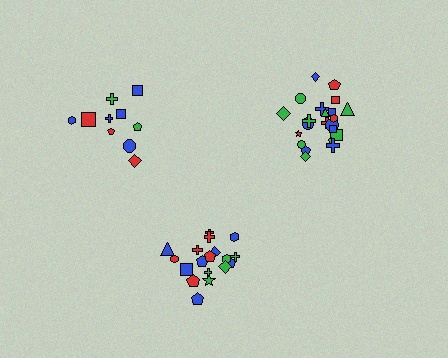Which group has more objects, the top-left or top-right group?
The top-right group.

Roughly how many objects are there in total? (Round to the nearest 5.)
Roughly 50 objects in total.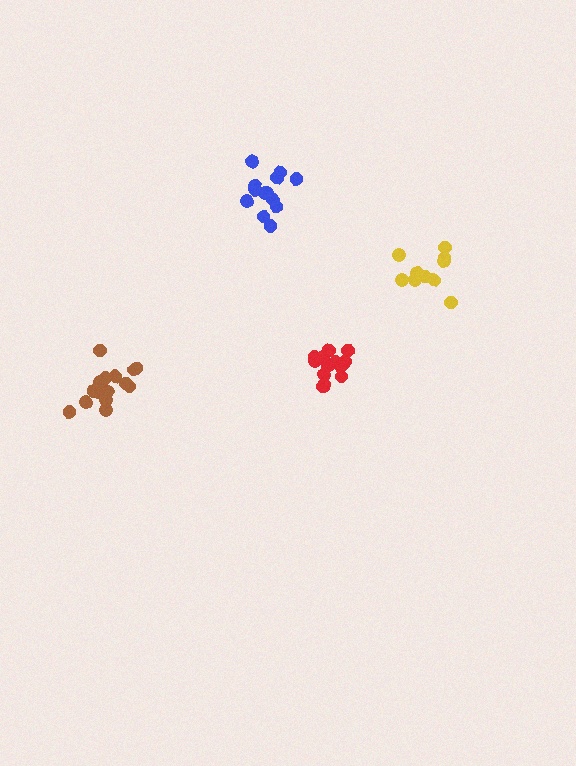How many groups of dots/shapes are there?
There are 4 groups.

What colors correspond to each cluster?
The clusters are colored: yellow, blue, red, brown.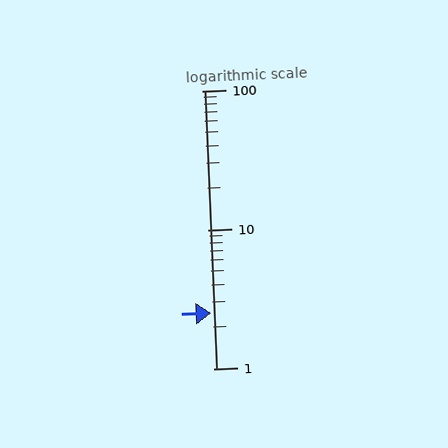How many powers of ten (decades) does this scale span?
The scale spans 2 decades, from 1 to 100.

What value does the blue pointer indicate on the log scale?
The pointer indicates approximately 2.5.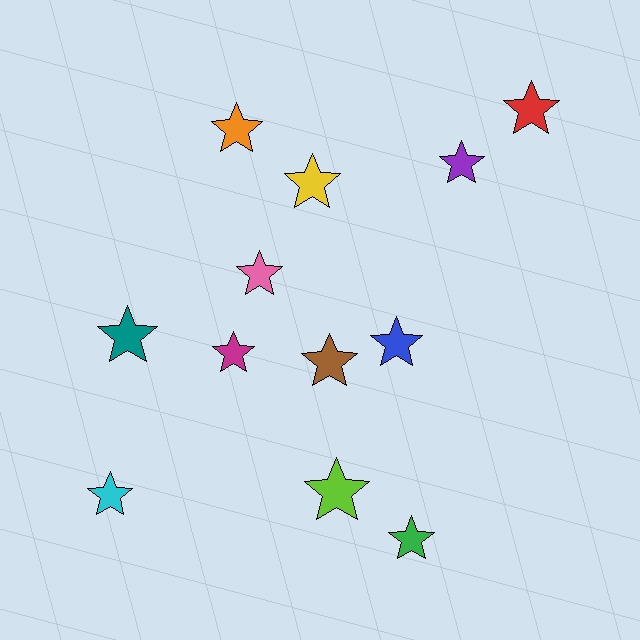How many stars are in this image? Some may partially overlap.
There are 12 stars.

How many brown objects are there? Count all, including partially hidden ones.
There is 1 brown object.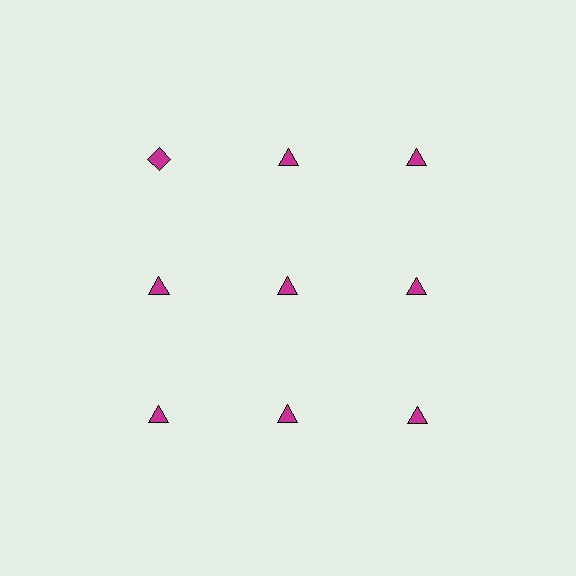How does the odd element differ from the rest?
It has a different shape: diamond instead of triangle.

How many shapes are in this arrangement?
There are 9 shapes arranged in a grid pattern.